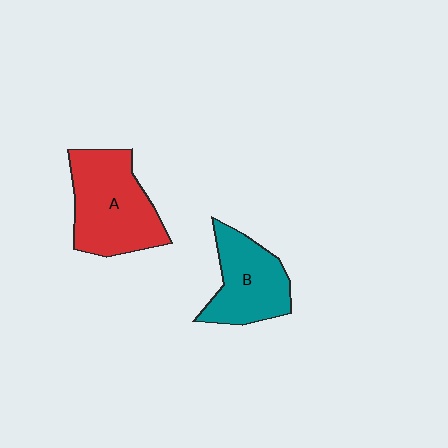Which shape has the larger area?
Shape A (red).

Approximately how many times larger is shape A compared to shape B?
Approximately 1.3 times.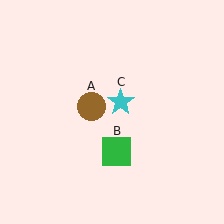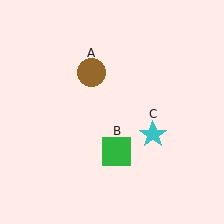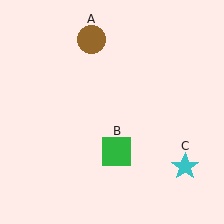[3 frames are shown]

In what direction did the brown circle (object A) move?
The brown circle (object A) moved up.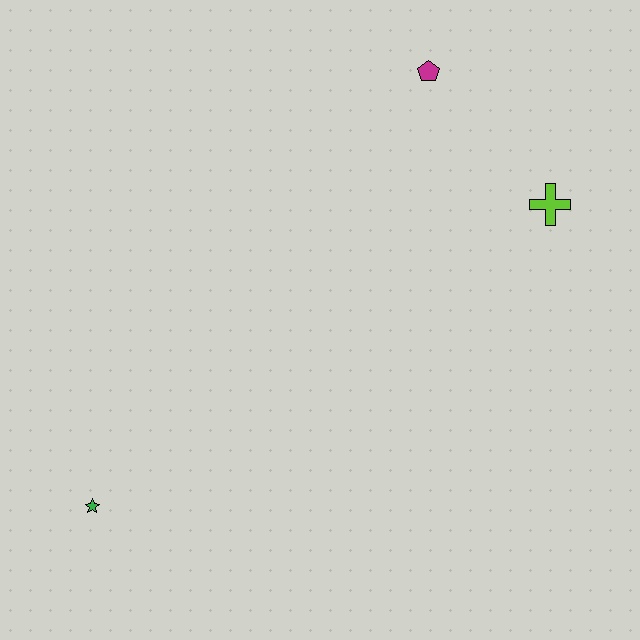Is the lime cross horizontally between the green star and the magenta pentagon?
No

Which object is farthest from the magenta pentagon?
The green star is farthest from the magenta pentagon.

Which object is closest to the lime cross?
The magenta pentagon is closest to the lime cross.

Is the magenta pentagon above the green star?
Yes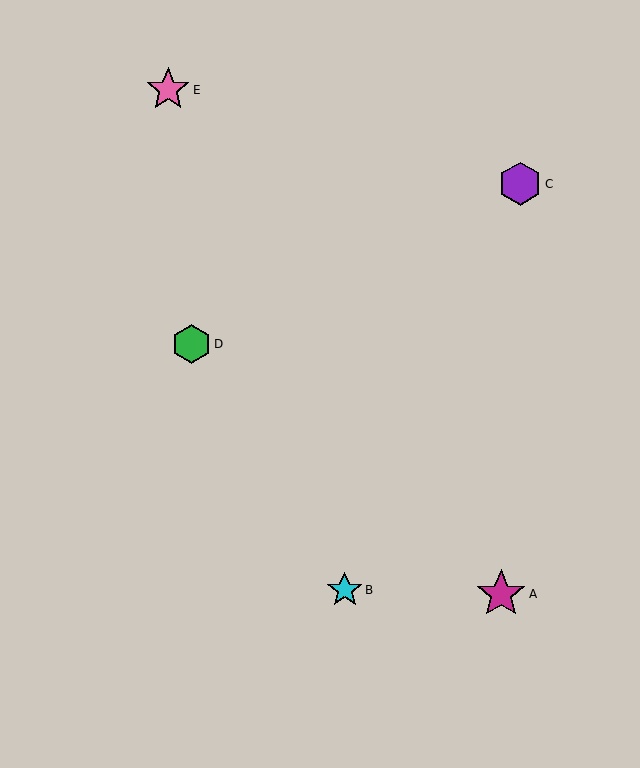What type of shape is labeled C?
Shape C is a purple hexagon.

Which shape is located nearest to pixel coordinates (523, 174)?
The purple hexagon (labeled C) at (520, 184) is nearest to that location.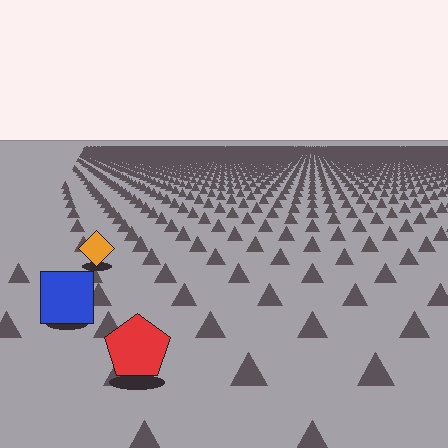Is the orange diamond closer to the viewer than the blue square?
No. The blue square is closer — you can tell from the texture gradient: the ground texture is coarser near it.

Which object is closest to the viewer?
The red pentagon is closest. The texture marks near it are larger and more spread out.